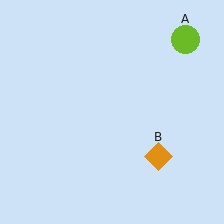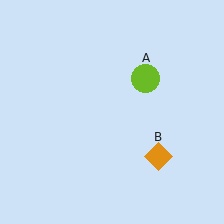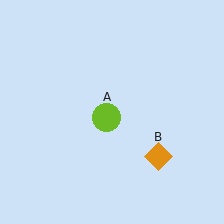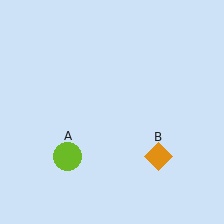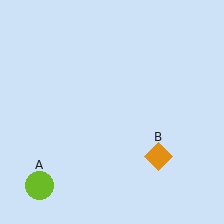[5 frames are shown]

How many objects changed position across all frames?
1 object changed position: lime circle (object A).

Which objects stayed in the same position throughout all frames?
Orange diamond (object B) remained stationary.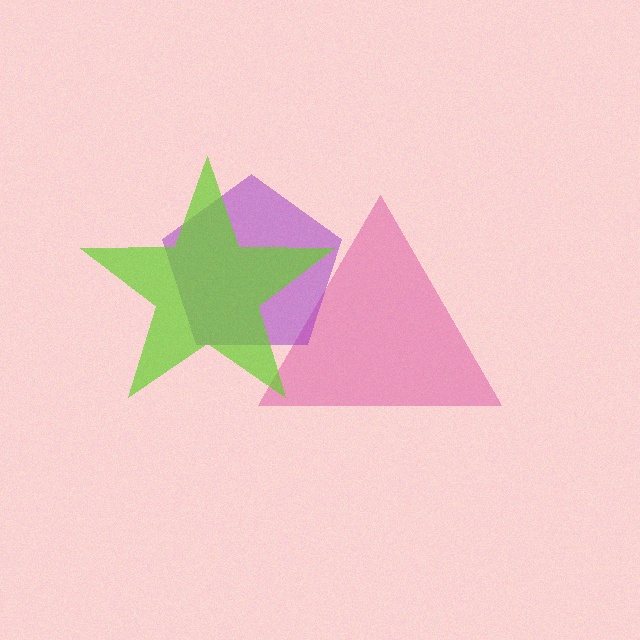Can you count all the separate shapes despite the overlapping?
Yes, there are 3 separate shapes.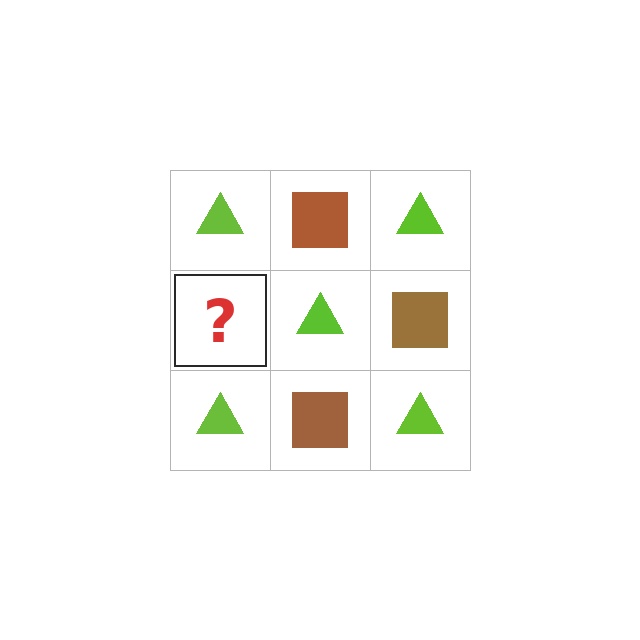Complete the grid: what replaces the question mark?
The question mark should be replaced with a brown square.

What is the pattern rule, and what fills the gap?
The rule is that it alternates lime triangle and brown square in a checkerboard pattern. The gap should be filled with a brown square.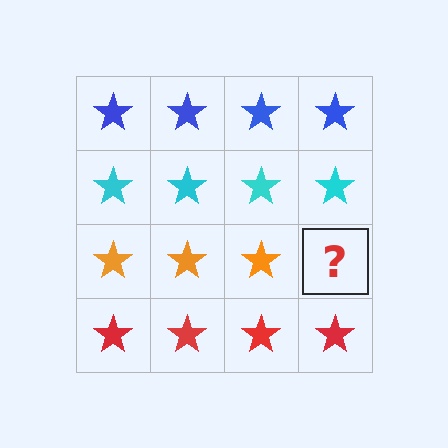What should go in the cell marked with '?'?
The missing cell should contain an orange star.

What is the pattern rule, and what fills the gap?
The rule is that each row has a consistent color. The gap should be filled with an orange star.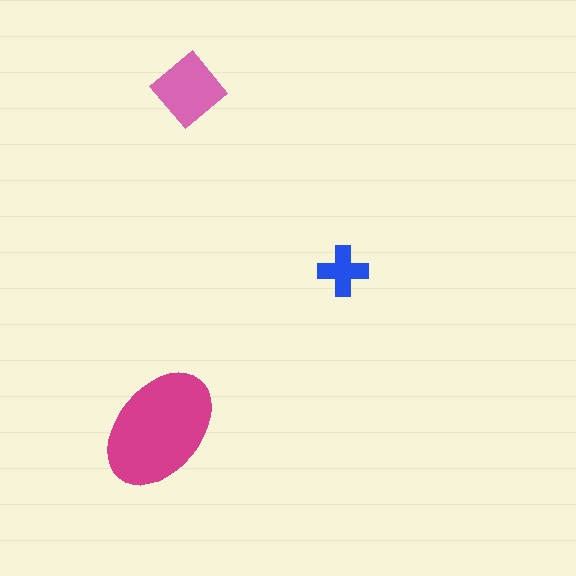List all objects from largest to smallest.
The magenta ellipse, the pink diamond, the blue cross.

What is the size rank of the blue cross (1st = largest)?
3rd.